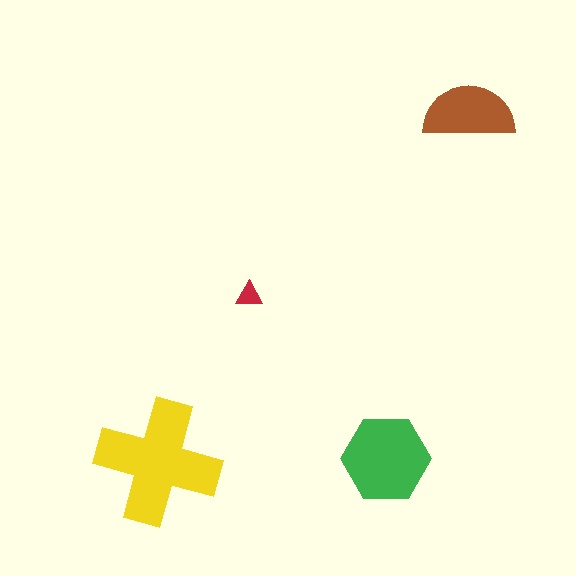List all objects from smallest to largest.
The red triangle, the brown semicircle, the green hexagon, the yellow cross.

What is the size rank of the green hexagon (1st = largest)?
2nd.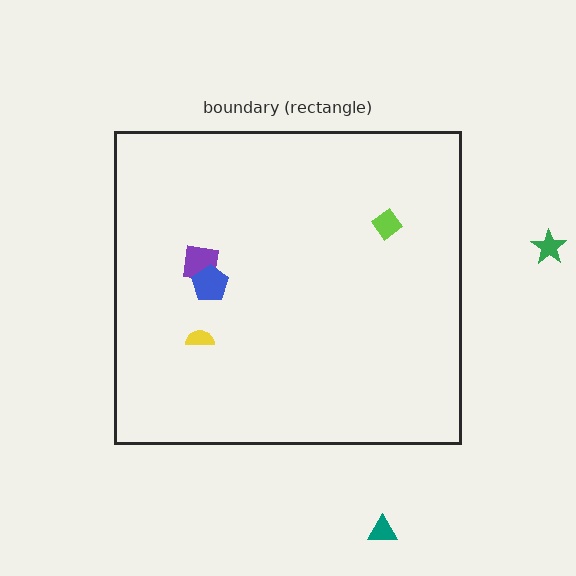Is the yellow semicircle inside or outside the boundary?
Inside.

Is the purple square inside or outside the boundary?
Inside.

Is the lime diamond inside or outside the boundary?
Inside.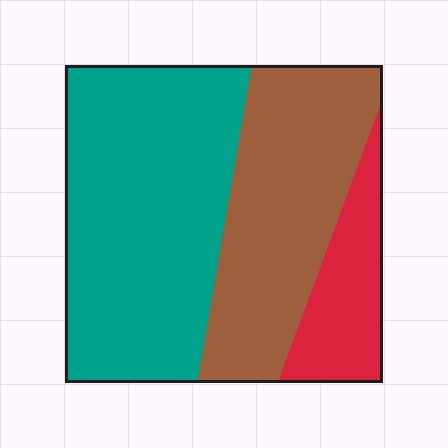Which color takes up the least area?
Red, at roughly 15%.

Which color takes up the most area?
Teal, at roughly 50%.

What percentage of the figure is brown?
Brown covers roughly 35% of the figure.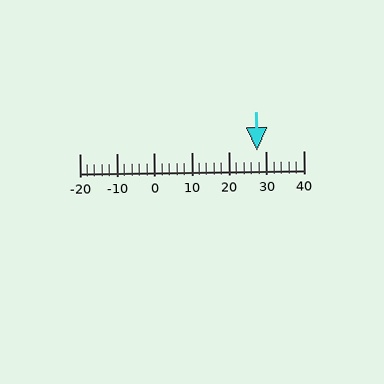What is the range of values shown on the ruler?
The ruler shows values from -20 to 40.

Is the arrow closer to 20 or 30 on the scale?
The arrow is closer to 30.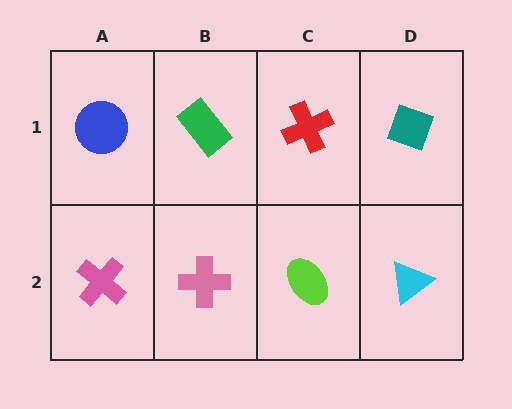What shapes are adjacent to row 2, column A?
A blue circle (row 1, column A), a pink cross (row 2, column B).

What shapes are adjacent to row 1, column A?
A pink cross (row 2, column A), a green rectangle (row 1, column B).